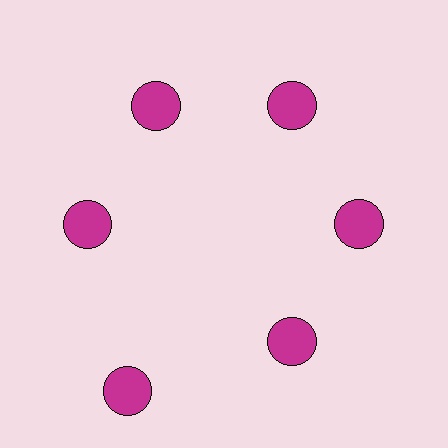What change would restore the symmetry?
The symmetry would be restored by moving it inward, back onto the ring so that all 6 circles sit at equal angles and equal distance from the center.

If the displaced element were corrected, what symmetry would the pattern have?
It would have 6-fold rotational symmetry — the pattern would map onto itself every 60 degrees.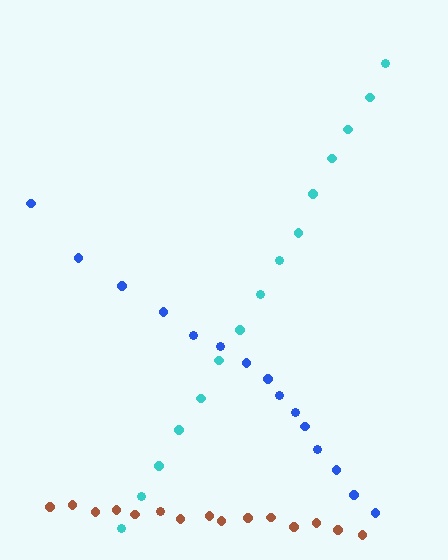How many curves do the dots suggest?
There are 3 distinct paths.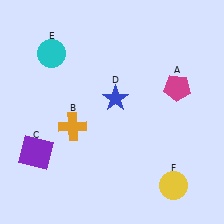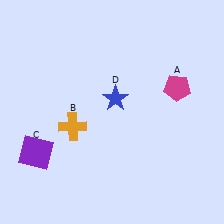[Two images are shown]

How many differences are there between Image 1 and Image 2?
There are 2 differences between the two images.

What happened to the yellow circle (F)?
The yellow circle (F) was removed in Image 2. It was in the bottom-right area of Image 1.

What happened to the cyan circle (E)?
The cyan circle (E) was removed in Image 2. It was in the top-left area of Image 1.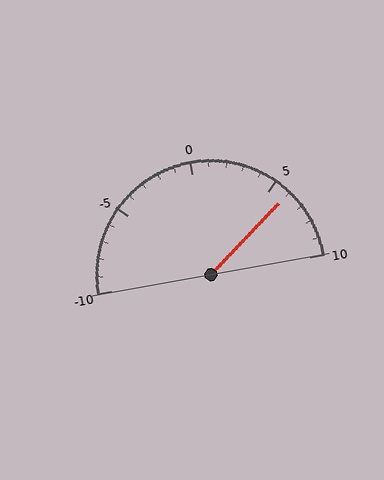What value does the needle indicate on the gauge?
The needle indicates approximately 6.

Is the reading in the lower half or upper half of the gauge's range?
The reading is in the upper half of the range (-10 to 10).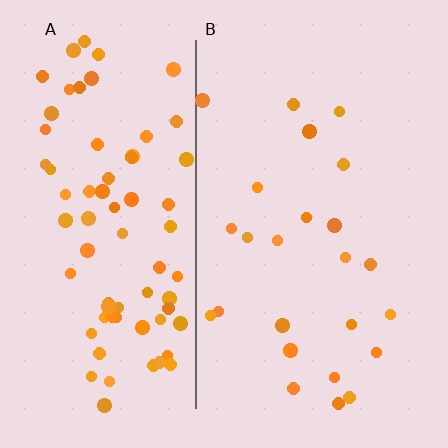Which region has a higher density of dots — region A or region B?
A (the left).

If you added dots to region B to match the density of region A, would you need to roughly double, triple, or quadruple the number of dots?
Approximately triple.